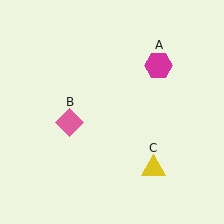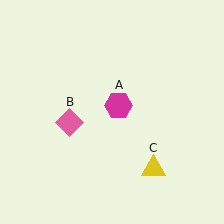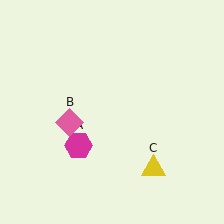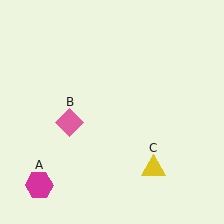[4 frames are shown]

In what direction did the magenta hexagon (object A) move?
The magenta hexagon (object A) moved down and to the left.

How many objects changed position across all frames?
1 object changed position: magenta hexagon (object A).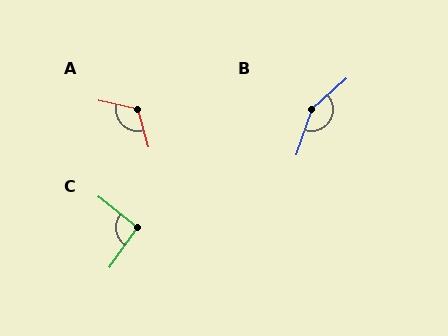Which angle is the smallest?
C, at approximately 94 degrees.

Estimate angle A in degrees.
Approximately 118 degrees.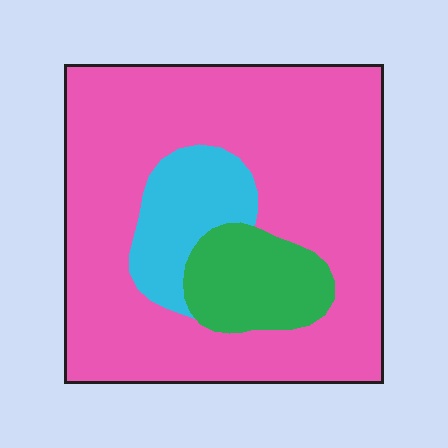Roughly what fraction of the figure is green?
Green covers roughly 15% of the figure.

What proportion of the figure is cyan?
Cyan takes up less than a sixth of the figure.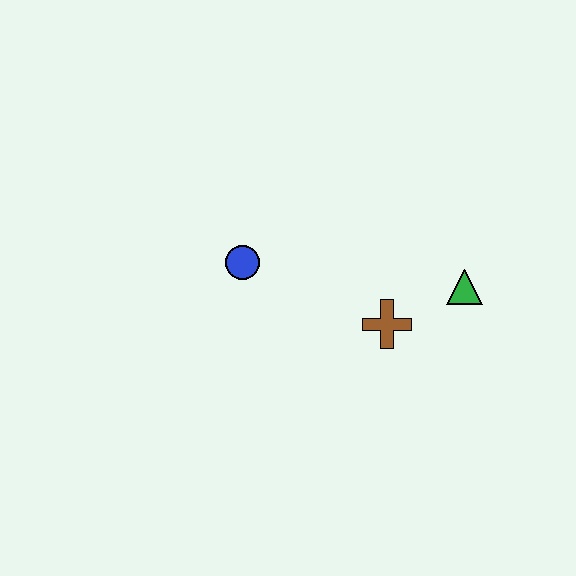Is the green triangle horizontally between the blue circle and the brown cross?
No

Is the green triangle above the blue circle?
No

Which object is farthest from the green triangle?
The blue circle is farthest from the green triangle.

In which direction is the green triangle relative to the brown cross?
The green triangle is to the right of the brown cross.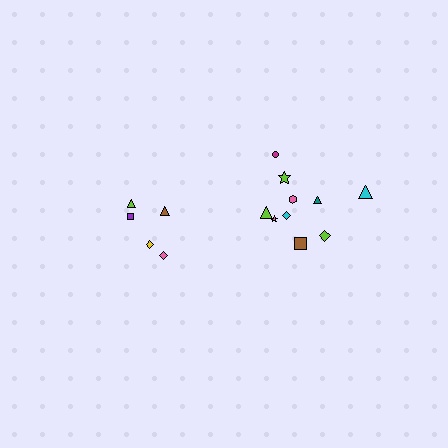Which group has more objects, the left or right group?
The right group.